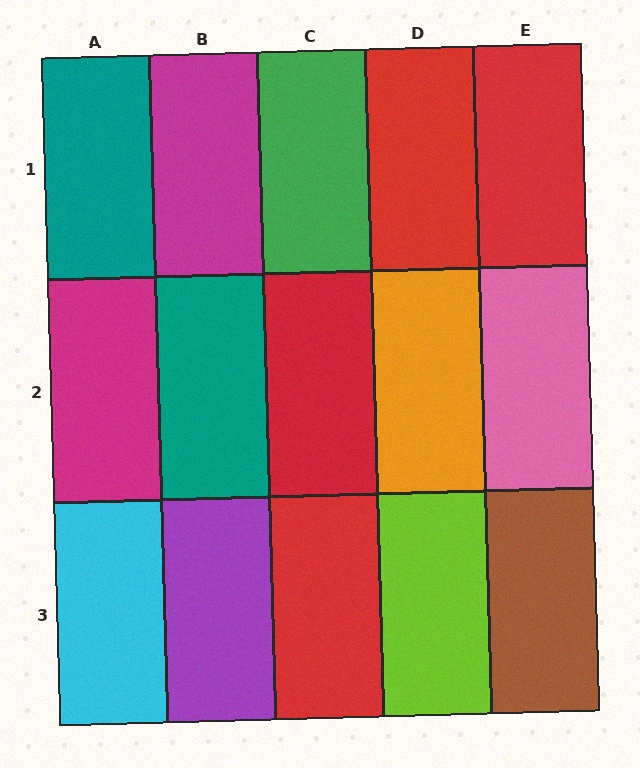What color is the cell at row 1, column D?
Red.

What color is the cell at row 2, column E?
Pink.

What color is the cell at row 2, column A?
Magenta.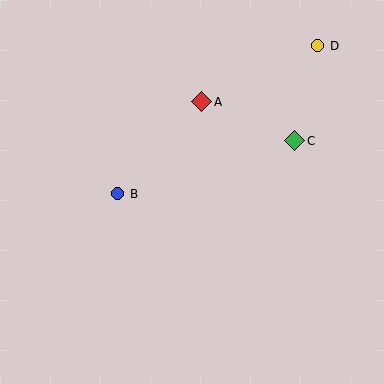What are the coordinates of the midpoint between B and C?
The midpoint between B and C is at (206, 167).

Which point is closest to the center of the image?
Point B at (118, 194) is closest to the center.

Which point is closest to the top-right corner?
Point D is closest to the top-right corner.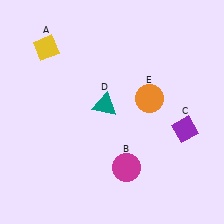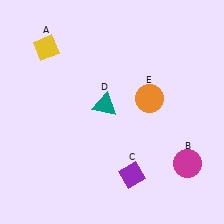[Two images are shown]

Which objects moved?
The objects that moved are: the magenta circle (B), the purple diamond (C).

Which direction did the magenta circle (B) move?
The magenta circle (B) moved right.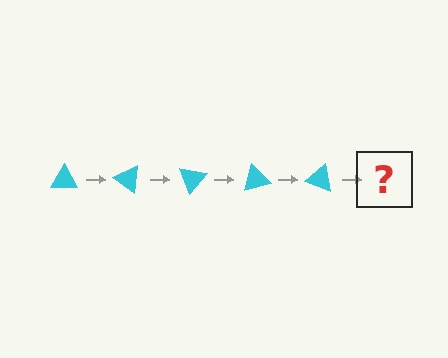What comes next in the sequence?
The next element should be a cyan triangle rotated 175 degrees.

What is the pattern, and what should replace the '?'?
The pattern is that the triangle rotates 35 degrees each step. The '?' should be a cyan triangle rotated 175 degrees.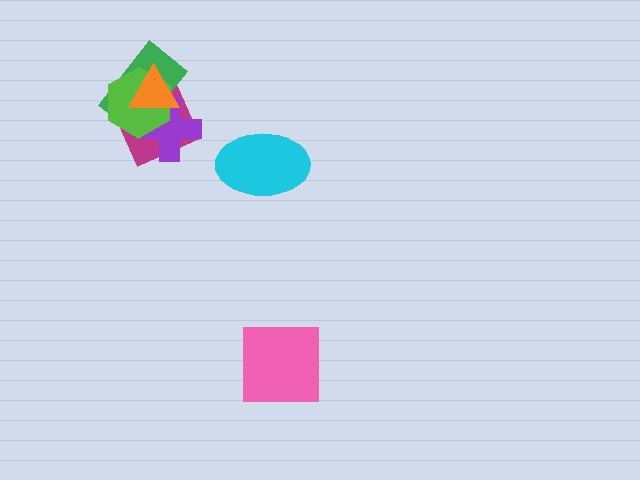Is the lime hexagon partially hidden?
Yes, it is partially covered by another shape.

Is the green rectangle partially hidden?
Yes, it is partially covered by another shape.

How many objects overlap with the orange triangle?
4 objects overlap with the orange triangle.